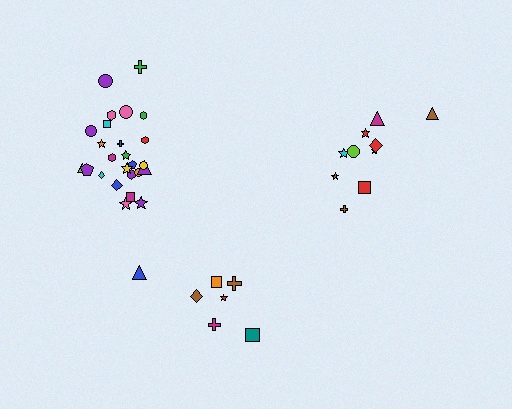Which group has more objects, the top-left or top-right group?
The top-left group.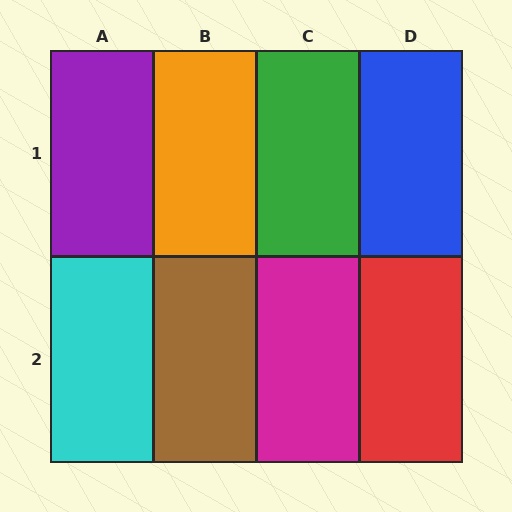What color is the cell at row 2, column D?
Red.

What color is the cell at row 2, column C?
Magenta.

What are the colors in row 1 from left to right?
Purple, orange, green, blue.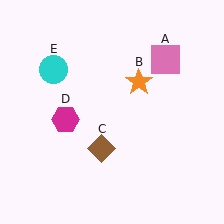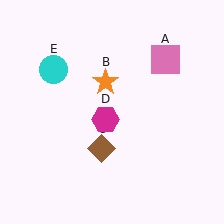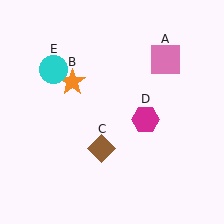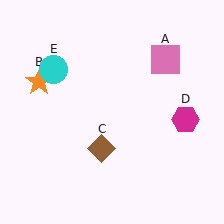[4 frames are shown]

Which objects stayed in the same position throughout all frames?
Pink square (object A) and brown diamond (object C) and cyan circle (object E) remained stationary.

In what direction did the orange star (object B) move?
The orange star (object B) moved left.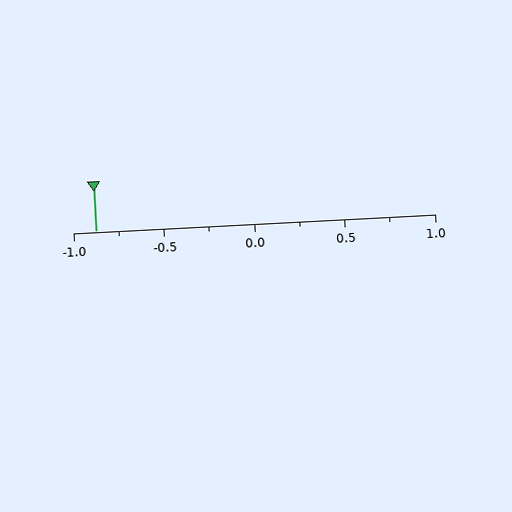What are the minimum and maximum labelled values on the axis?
The axis runs from -1.0 to 1.0.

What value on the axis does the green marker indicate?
The marker indicates approximately -0.88.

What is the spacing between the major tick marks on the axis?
The major ticks are spaced 0.5 apart.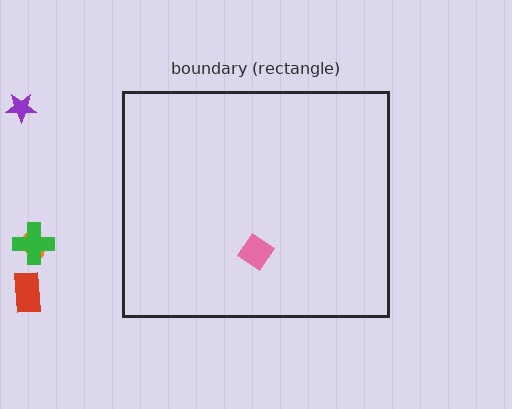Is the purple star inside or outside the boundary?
Outside.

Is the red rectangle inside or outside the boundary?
Outside.